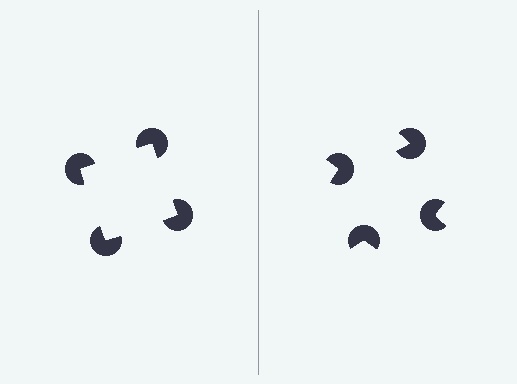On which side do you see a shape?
An illusory square appears on the left side. On the right side the wedge cuts are rotated, so no coherent shape forms.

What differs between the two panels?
The pac-man discs are positioned identically on both sides; only the wedge orientations differ. On the left they align to a square; on the right they are misaligned.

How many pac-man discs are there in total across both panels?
8 — 4 on each side.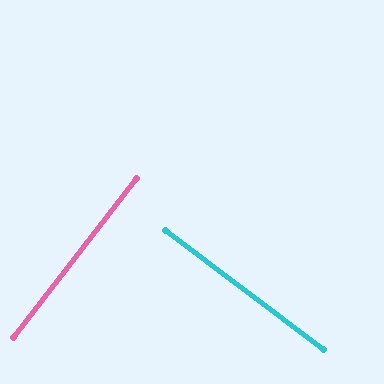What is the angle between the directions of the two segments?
Approximately 89 degrees.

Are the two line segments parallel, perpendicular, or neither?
Perpendicular — they meet at approximately 89°.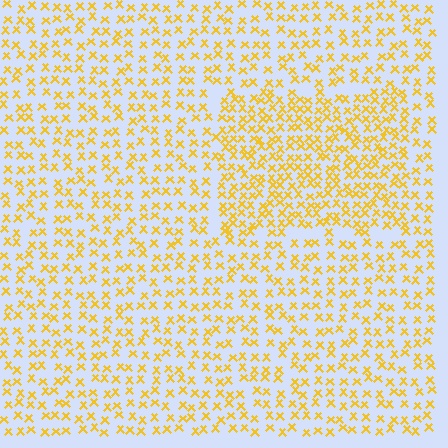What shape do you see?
I see a rectangle.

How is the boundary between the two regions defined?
The boundary is defined by a change in element density (approximately 1.7x ratio). All elements are the same color, size, and shape.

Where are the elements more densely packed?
The elements are more densely packed inside the rectangle boundary.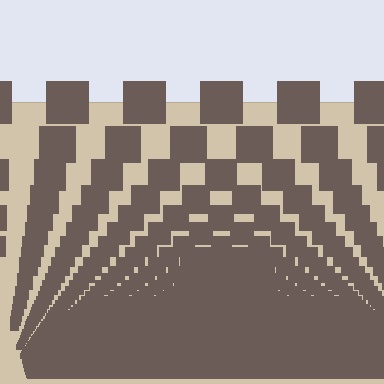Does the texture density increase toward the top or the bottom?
Density increases toward the bottom.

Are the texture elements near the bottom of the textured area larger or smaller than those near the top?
Smaller. The gradient is inverted — elements near the bottom are smaller and denser.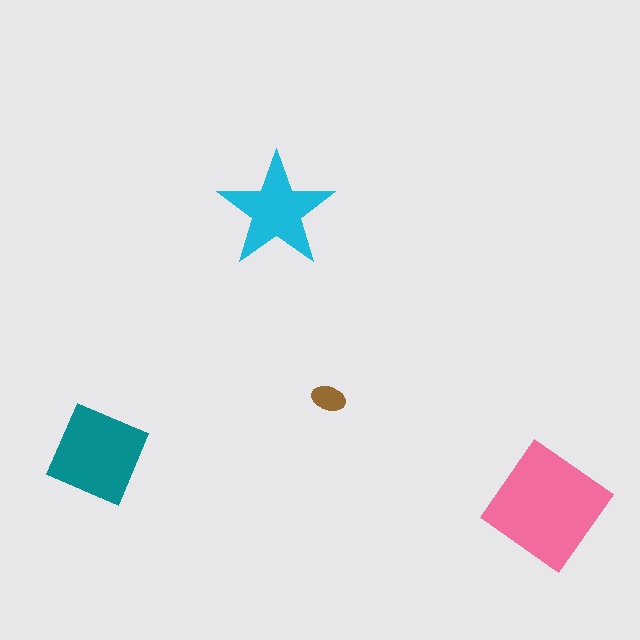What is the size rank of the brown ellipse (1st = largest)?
4th.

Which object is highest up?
The cyan star is topmost.